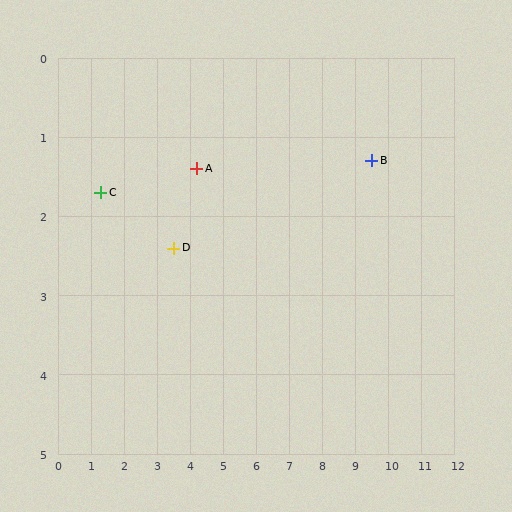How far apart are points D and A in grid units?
Points D and A are about 1.2 grid units apart.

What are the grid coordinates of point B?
Point B is at approximately (9.5, 1.3).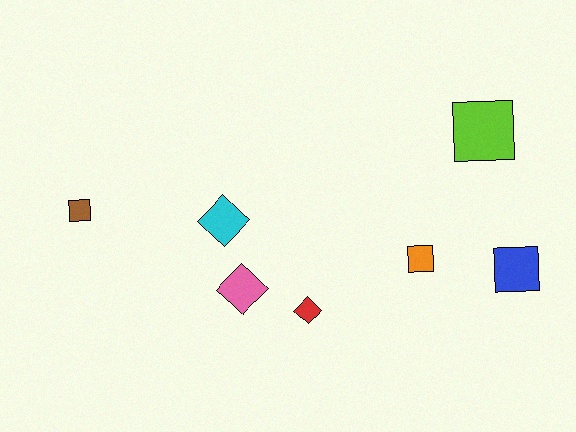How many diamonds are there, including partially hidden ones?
There are 3 diamonds.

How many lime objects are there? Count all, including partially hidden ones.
There is 1 lime object.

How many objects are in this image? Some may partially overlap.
There are 7 objects.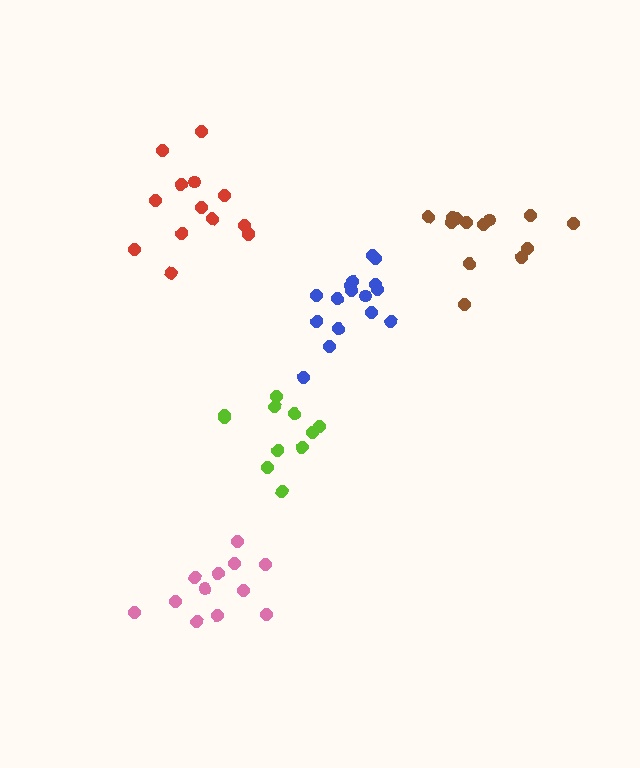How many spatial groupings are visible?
There are 5 spatial groupings.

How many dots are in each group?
Group 1: 11 dots, Group 2: 13 dots, Group 3: 13 dots, Group 4: 16 dots, Group 5: 12 dots (65 total).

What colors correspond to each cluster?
The clusters are colored: lime, red, brown, blue, pink.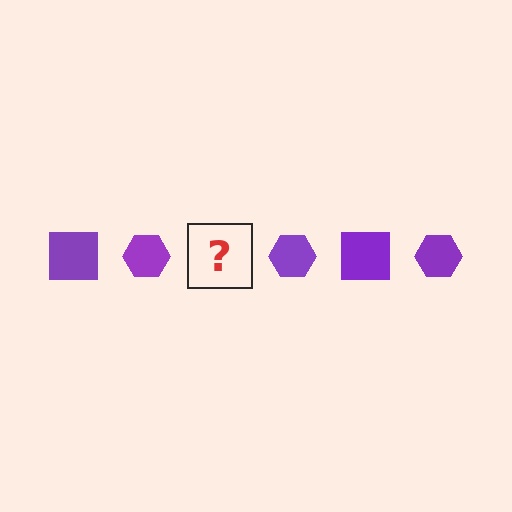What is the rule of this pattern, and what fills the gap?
The rule is that the pattern cycles through square, hexagon shapes in purple. The gap should be filled with a purple square.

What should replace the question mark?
The question mark should be replaced with a purple square.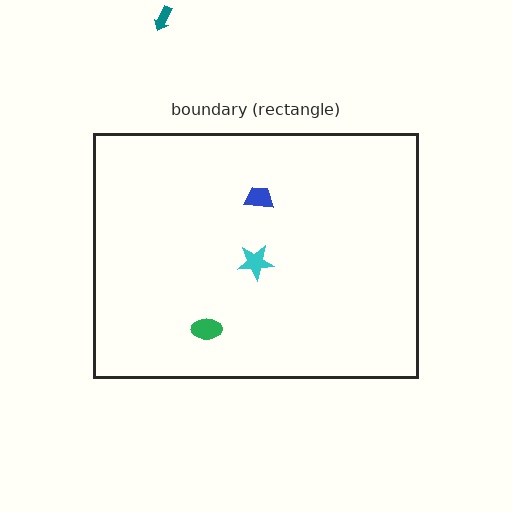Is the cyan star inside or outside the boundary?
Inside.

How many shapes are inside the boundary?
3 inside, 1 outside.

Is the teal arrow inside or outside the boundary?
Outside.